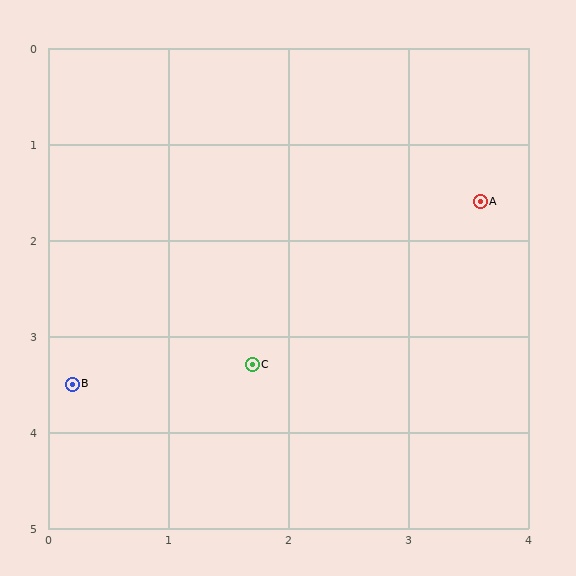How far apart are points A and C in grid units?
Points A and C are about 2.5 grid units apart.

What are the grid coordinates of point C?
Point C is at approximately (1.7, 3.3).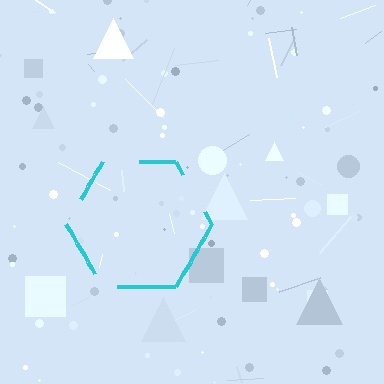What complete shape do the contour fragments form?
The contour fragments form a hexagon.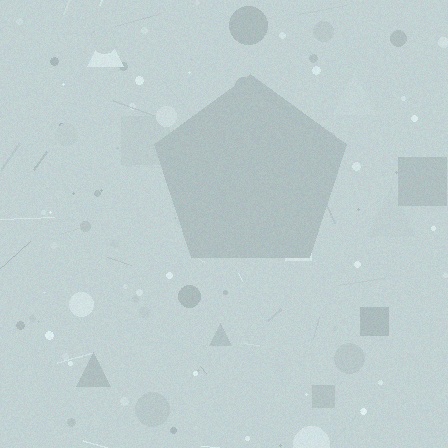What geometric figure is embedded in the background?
A pentagon is embedded in the background.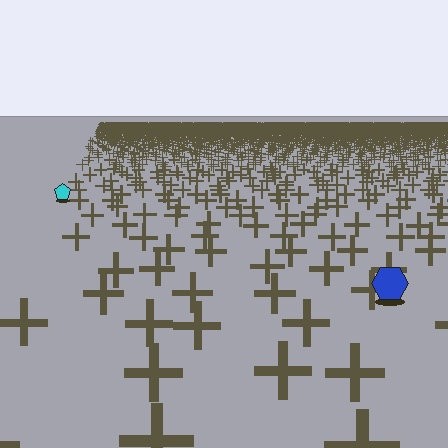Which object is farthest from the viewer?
The cyan pentagon is farthest from the viewer. It appears smaller and the ground texture around it is denser.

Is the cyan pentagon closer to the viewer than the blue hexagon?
No. The blue hexagon is closer — you can tell from the texture gradient: the ground texture is coarser near it.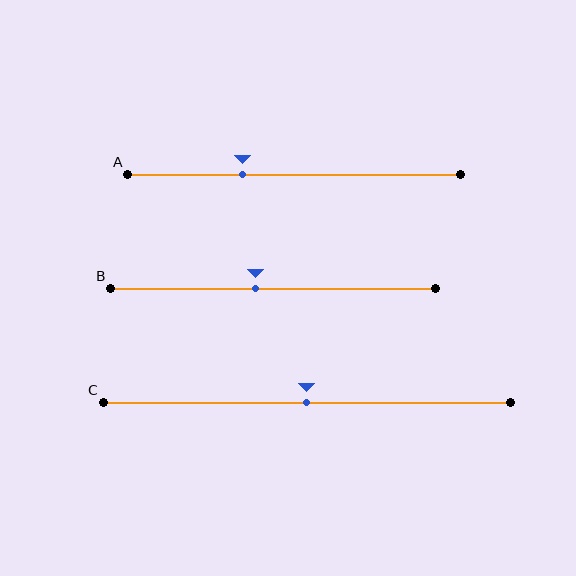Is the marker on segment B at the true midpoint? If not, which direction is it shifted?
No, the marker on segment B is shifted to the left by about 5% of the segment length.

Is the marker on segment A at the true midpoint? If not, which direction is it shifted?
No, the marker on segment A is shifted to the left by about 15% of the segment length.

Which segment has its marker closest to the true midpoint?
Segment C has its marker closest to the true midpoint.